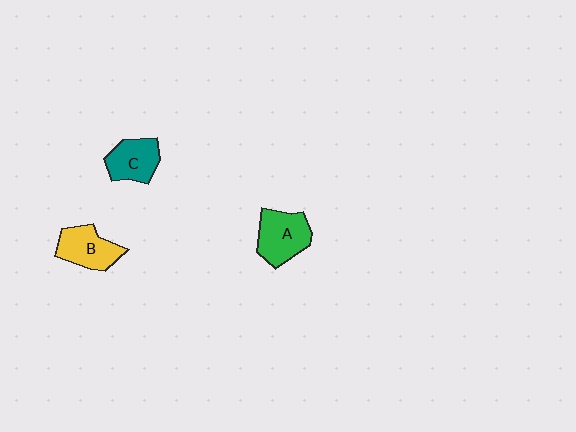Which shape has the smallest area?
Shape C (teal).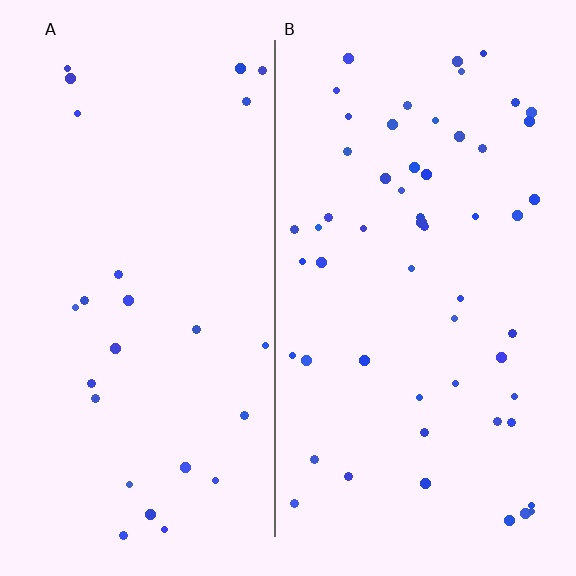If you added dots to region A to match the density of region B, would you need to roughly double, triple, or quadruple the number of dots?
Approximately double.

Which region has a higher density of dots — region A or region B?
B (the right).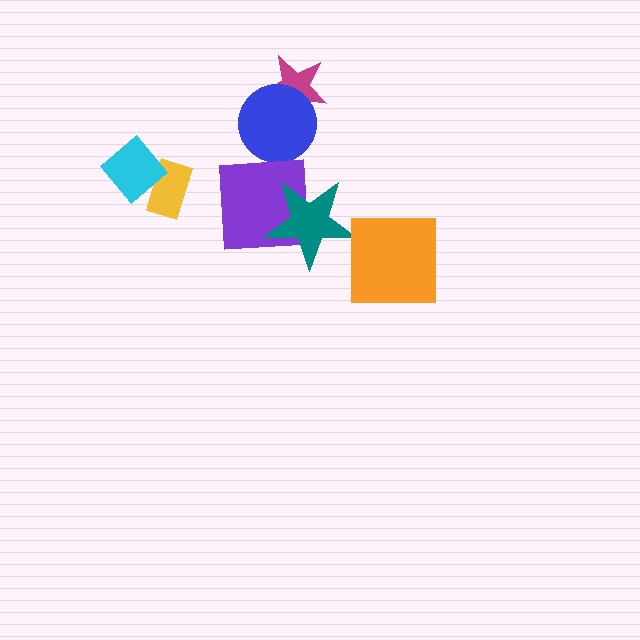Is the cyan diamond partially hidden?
No, no other shape covers it.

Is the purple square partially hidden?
Yes, it is partially covered by another shape.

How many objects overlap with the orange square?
0 objects overlap with the orange square.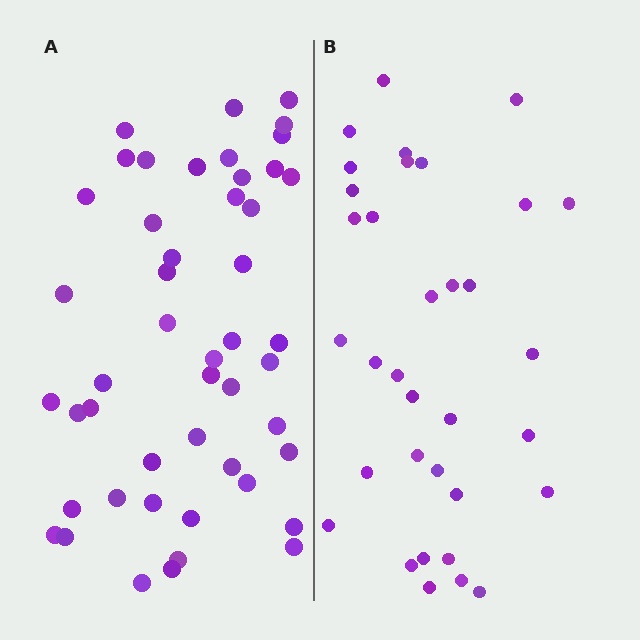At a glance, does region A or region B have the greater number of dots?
Region A (the left region) has more dots.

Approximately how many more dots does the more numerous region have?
Region A has approximately 15 more dots than region B.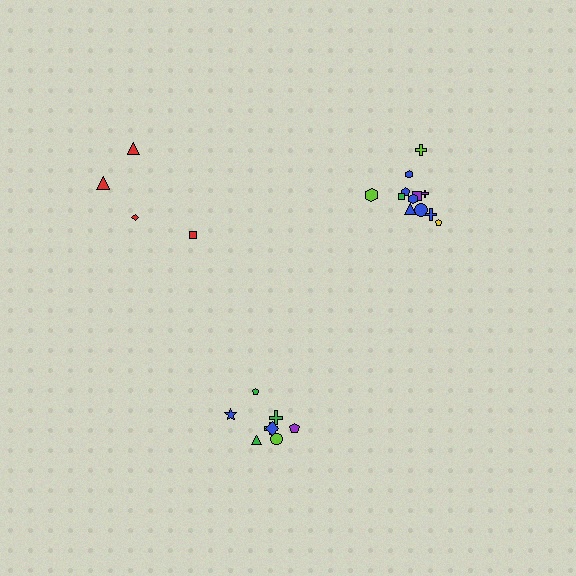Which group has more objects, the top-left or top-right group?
The top-right group.